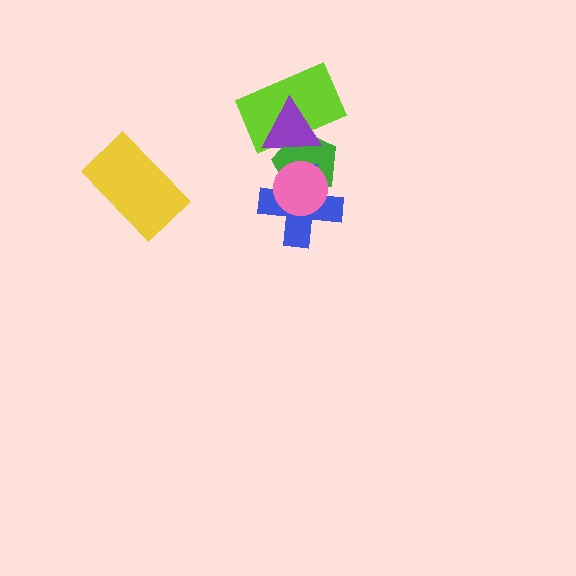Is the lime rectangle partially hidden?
Yes, it is partially covered by another shape.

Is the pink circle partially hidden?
No, no other shape covers it.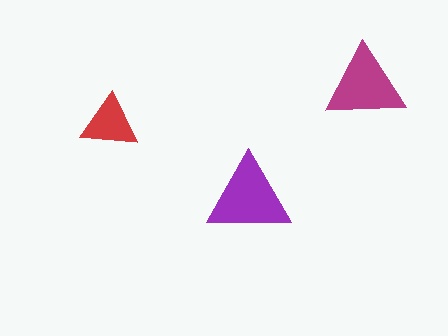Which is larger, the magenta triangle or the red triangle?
The magenta one.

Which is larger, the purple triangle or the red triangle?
The purple one.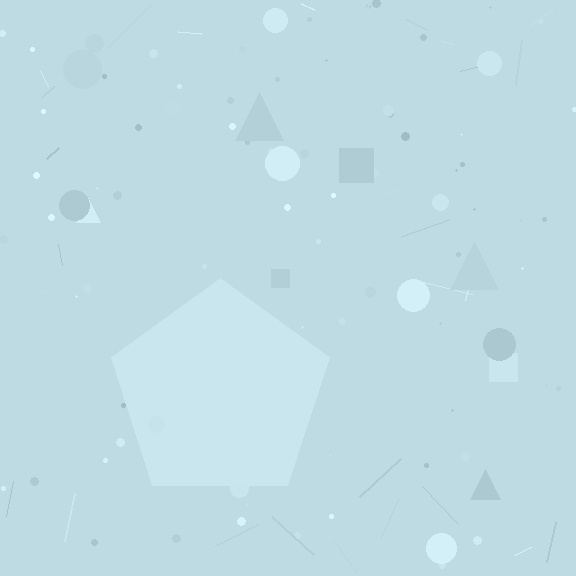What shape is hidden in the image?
A pentagon is hidden in the image.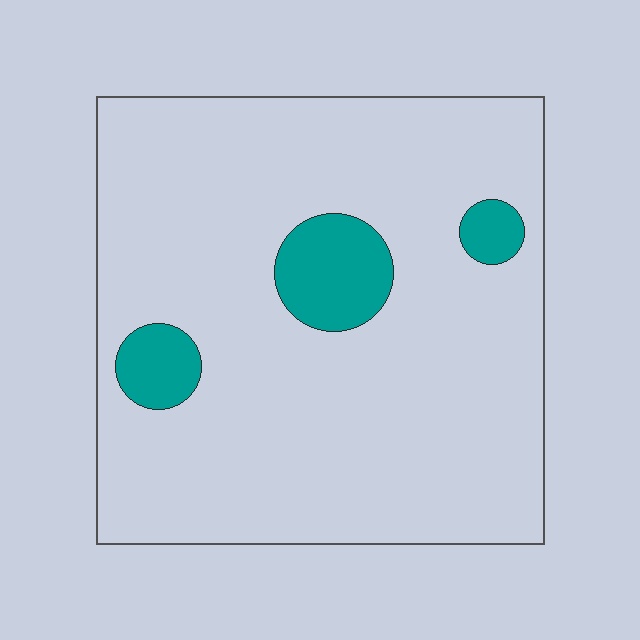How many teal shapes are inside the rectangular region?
3.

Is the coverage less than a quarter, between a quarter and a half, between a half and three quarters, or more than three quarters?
Less than a quarter.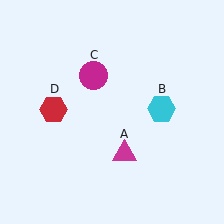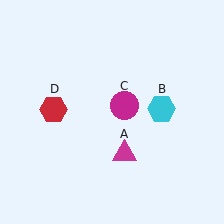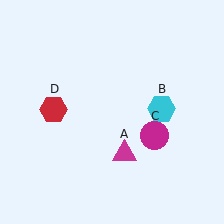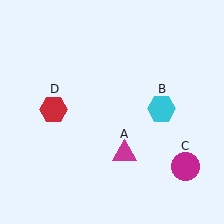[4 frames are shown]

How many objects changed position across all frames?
1 object changed position: magenta circle (object C).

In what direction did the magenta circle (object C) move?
The magenta circle (object C) moved down and to the right.